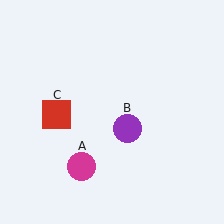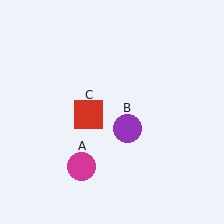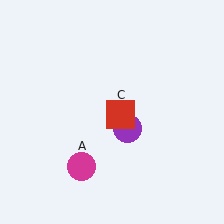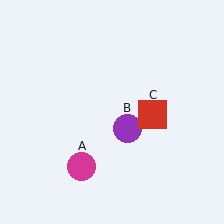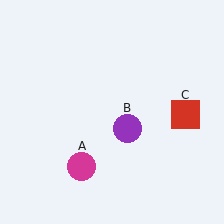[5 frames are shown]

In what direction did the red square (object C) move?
The red square (object C) moved right.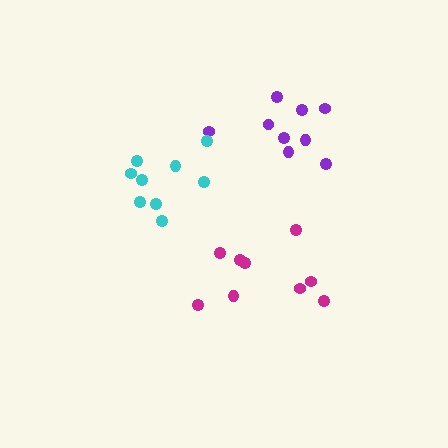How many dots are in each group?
Group 1: 9 dots, Group 2: 9 dots, Group 3: 9 dots (27 total).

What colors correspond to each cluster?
The clusters are colored: purple, magenta, cyan.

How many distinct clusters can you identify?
There are 3 distinct clusters.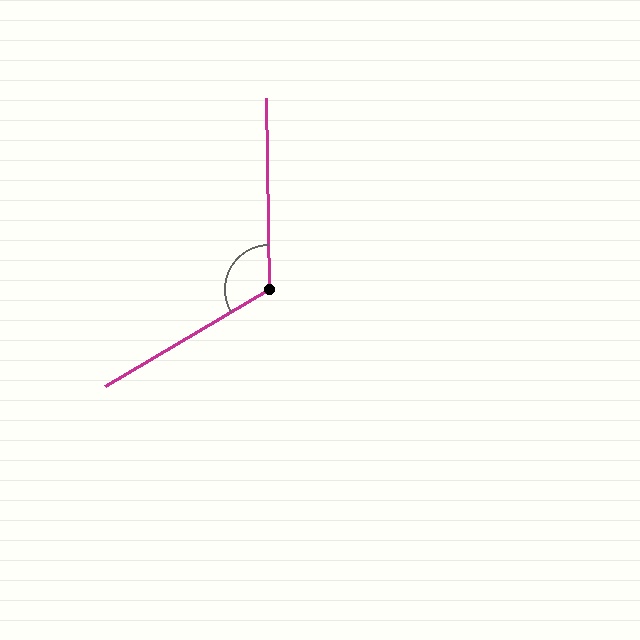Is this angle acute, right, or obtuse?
It is obtuse.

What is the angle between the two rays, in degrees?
Approximately 119 degrees.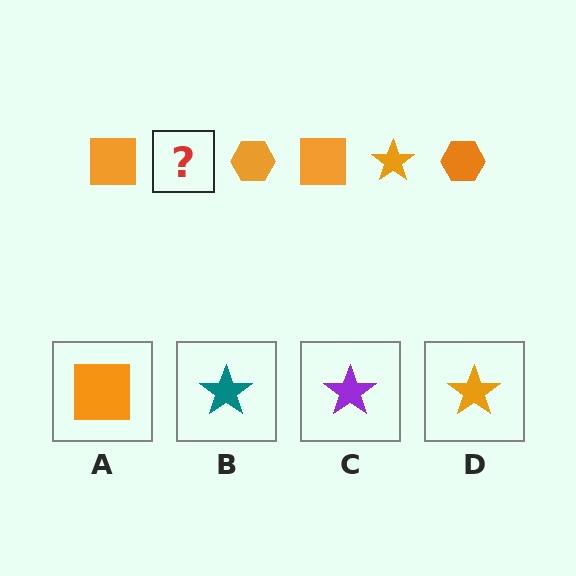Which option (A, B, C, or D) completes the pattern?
D.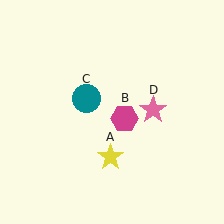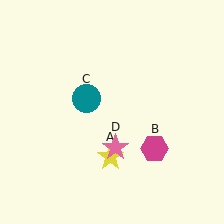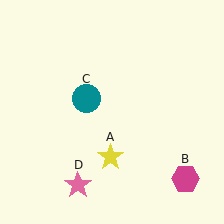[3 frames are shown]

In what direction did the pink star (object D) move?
The pink star (object D) moved down and to the left.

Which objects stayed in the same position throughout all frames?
Yellow star (object A) and teal circle (object C) remained stationary.